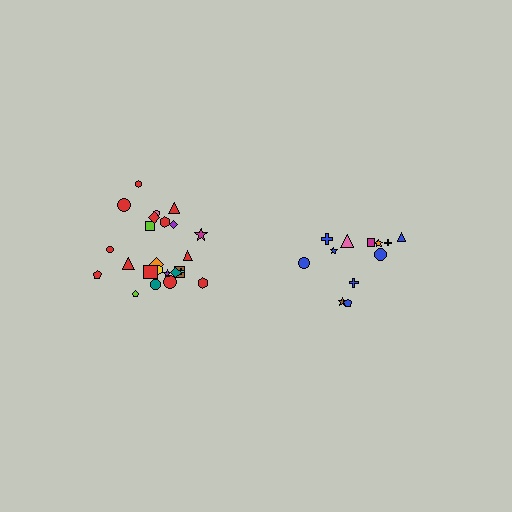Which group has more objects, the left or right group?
The left group.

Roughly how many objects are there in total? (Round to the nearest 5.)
Roughly 35 objects in total.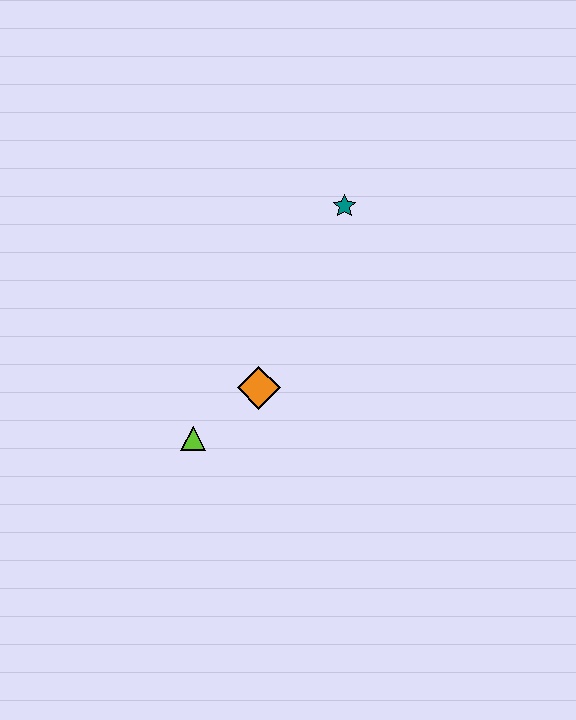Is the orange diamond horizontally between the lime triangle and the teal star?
Yes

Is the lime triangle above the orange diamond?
No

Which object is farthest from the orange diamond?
The teal star is farthest from the orange diamond.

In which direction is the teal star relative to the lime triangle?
The teal star is above the lime triangle.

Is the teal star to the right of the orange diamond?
Yes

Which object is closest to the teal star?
The orange diamond is closest to the teal star.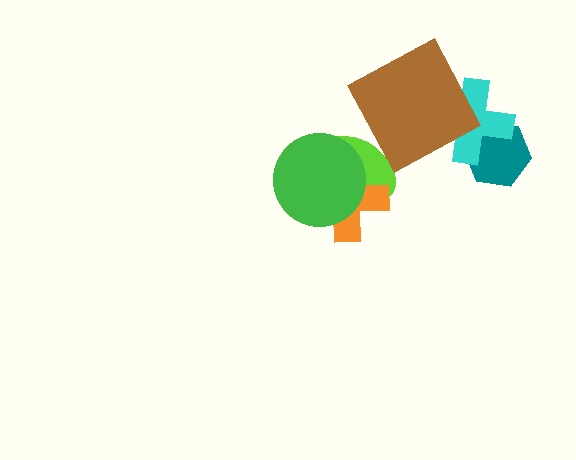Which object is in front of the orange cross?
The green circle is in front of the orange cross.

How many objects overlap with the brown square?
1 object overlaps with the brown square.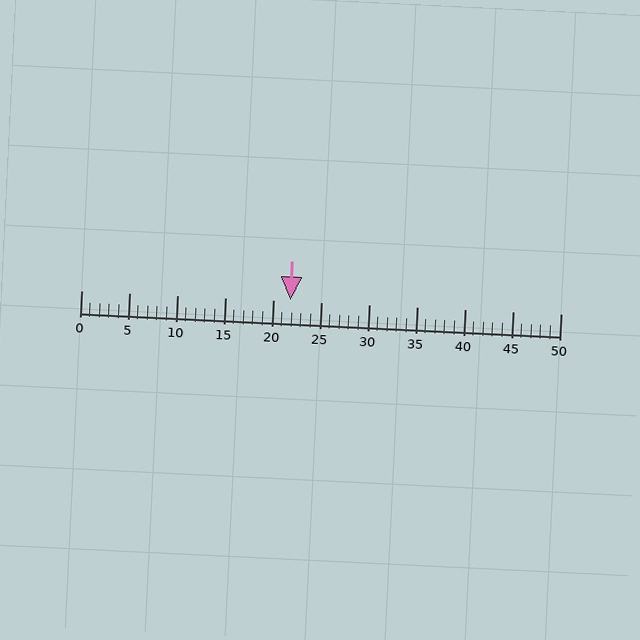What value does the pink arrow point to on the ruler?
The pink arrow points to approximately 22.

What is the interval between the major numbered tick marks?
The major tick marks are spaced 5 units apart.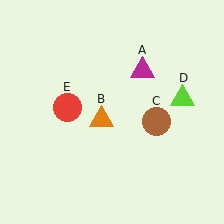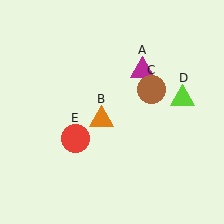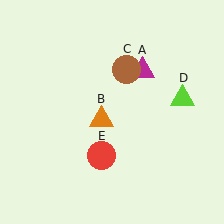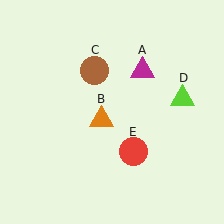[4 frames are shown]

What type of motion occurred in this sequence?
The brown circle (object C), red circle (object E) rotated counterclockwise around the center of the scene.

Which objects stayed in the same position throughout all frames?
Magenta triangle (object A) and orange triangle (object B) and lime triangle (object D) remained stationary.